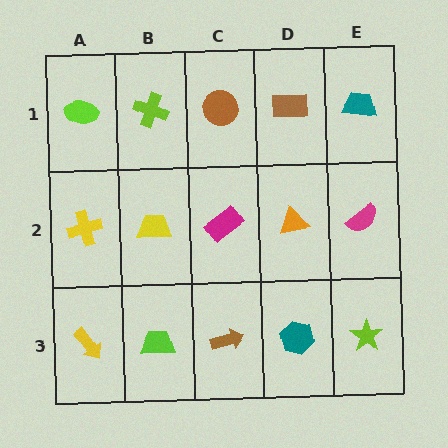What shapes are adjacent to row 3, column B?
A yellow trapezoid (row 2, column B), a yellow arrow (row 3, column A), a brown arrow (row 3, column C).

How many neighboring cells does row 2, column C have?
4.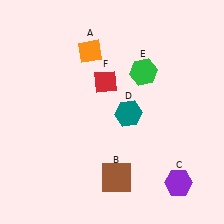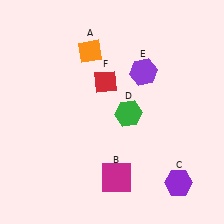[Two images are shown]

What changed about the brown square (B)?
In Image 1, B is brown. In Image 2, it changed to magenta.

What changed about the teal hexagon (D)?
In Image 1, D is teal. In Image 2, it changed to green.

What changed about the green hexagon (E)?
In Image 1, E is green. In Image 2, it changed to purple.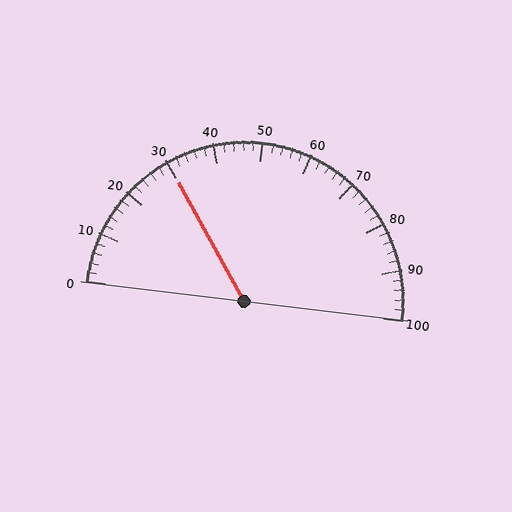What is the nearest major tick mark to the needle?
The nearest major tick mark is 30.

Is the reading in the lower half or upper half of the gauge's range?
The reading is in the lower half of the range (0 to 100).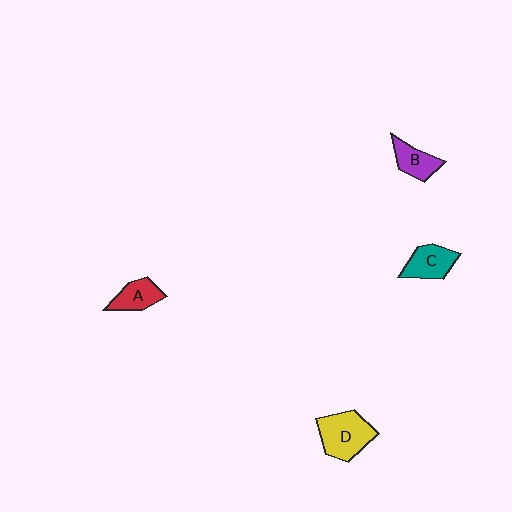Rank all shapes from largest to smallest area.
From largest to smallest: D (yellow), C (teal), B (purple), A (red).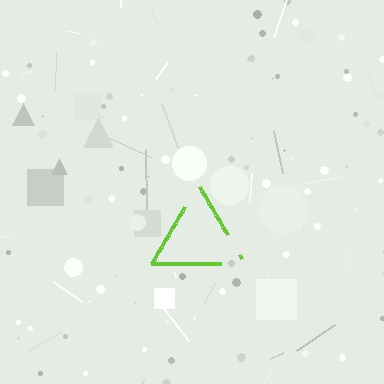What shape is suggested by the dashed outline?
The dashed outline suggests a triangle.